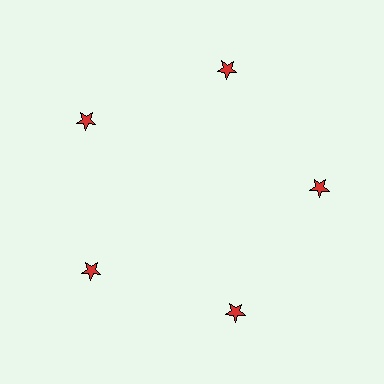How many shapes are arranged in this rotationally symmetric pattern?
There are 5 shapes, arranged in 5 groups of 1.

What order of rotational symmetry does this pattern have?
This pattern has 5-fold rotational symmetry.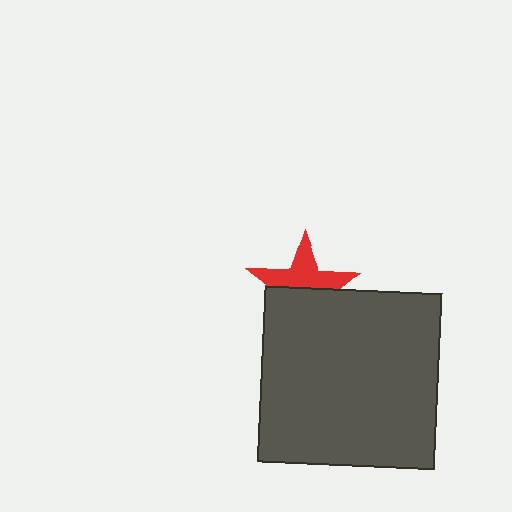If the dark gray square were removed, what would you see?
You would see the complete red star.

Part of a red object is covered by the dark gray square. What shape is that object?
It is a star.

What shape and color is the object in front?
The object in front is a dark gray square.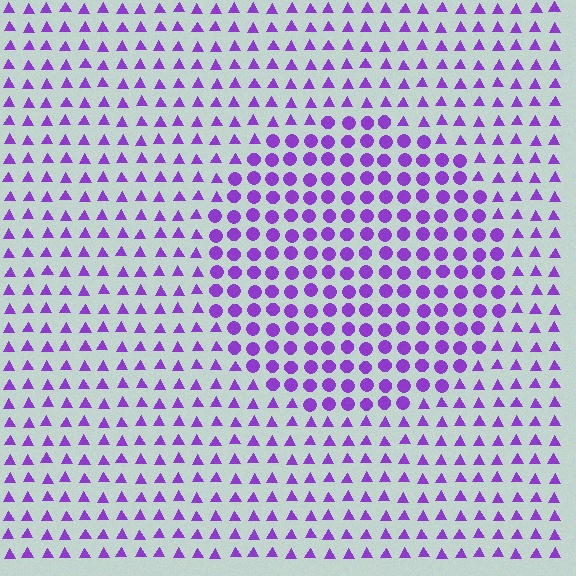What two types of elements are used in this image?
The image uses circles inside the circle region and triangles outside it.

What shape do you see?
I see a circle.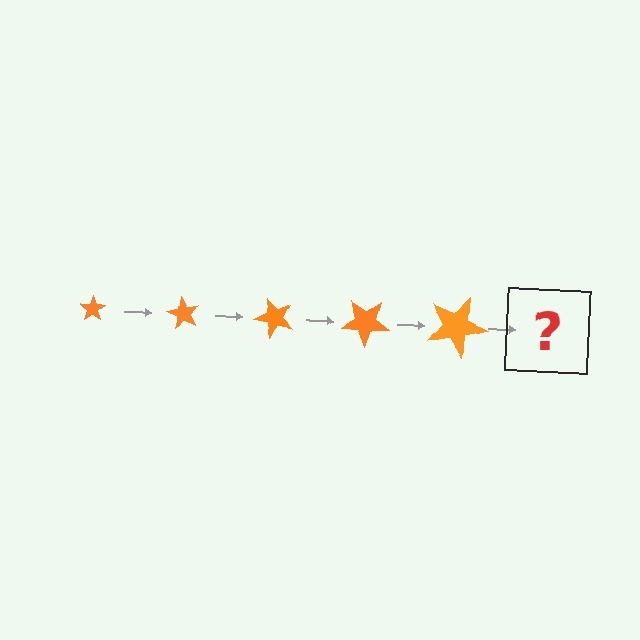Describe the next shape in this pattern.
It should be a star, larger than the previous one and rotated 300 degrees from the start.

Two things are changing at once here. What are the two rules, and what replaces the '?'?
The two rules are that the star grows larger each step and it rotates 60 degrees each step. The '?' should be a star, larger than the previous one and rotated 300 degrees from the start.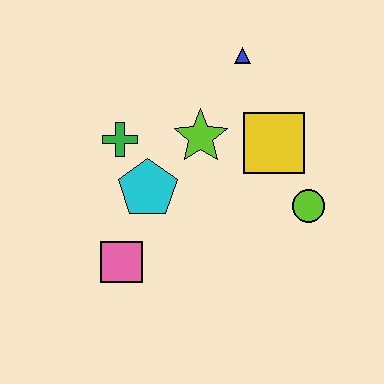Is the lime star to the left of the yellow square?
Yes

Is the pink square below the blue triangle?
Yes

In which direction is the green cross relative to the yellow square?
The green cross is to the left of the yellow square.